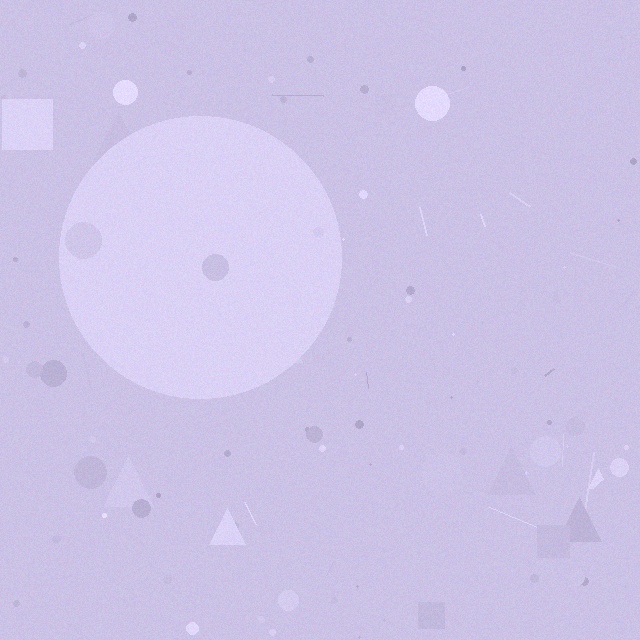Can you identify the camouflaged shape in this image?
The camouflaged shape is a circle.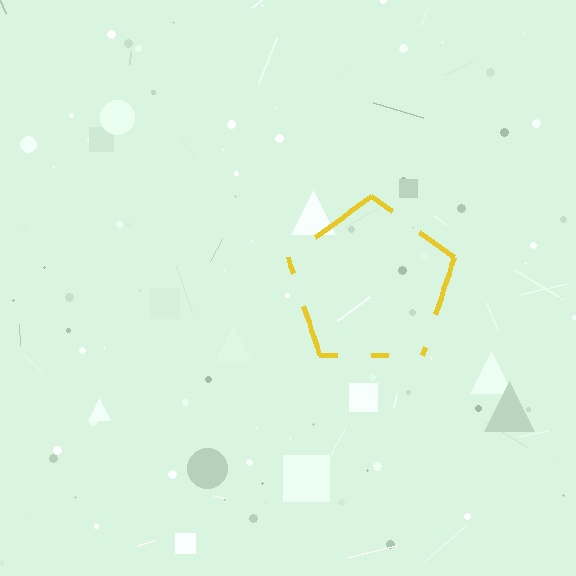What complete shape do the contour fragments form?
The contour fragments form a pentagon.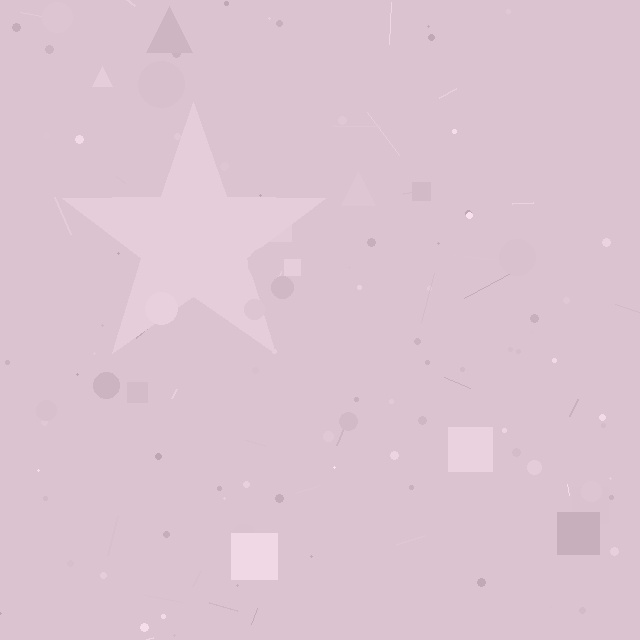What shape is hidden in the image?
A star is hidden in the image.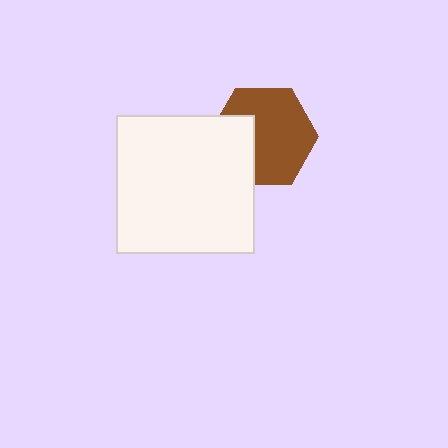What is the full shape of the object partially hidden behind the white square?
The partially hidden object is a brown hexagon.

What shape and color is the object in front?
The object in front is a white square.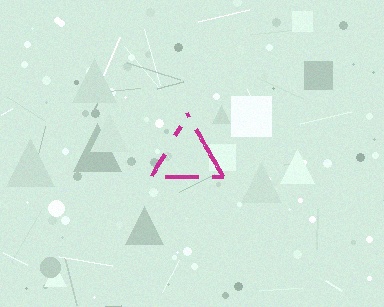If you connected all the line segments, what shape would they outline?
They would outline a triangle.